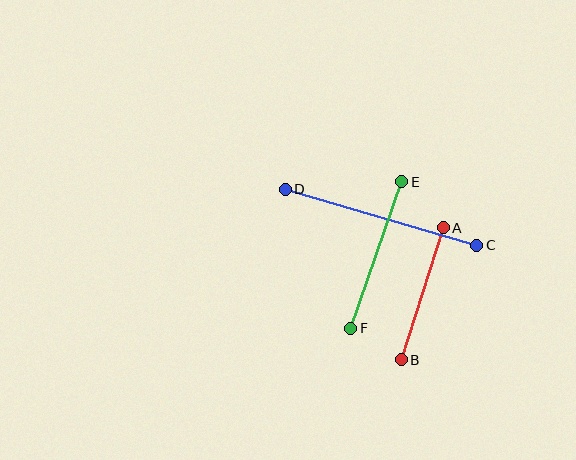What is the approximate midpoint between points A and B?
The midpoint is at approximately (422, 294) pixels.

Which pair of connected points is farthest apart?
Points C and D are farthest apart.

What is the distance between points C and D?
The distance is approximately 200 pixels.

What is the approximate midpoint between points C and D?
The midpoint is at approximately (381, 217) pixels.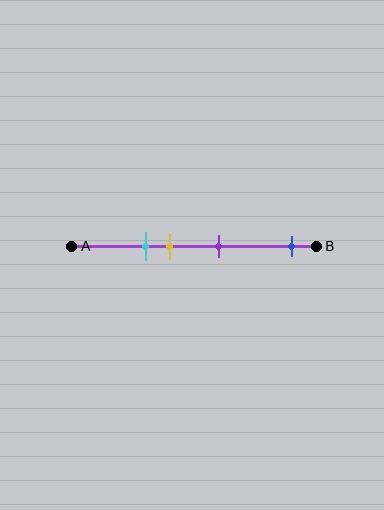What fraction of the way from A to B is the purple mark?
The purple mark is approximately 60% (0.6) of the way from A to B.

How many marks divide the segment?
There are 4 marks dividing the segment.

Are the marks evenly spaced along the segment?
No, the marks are not evenly spaced.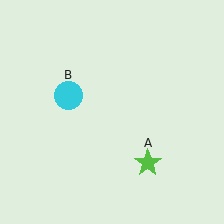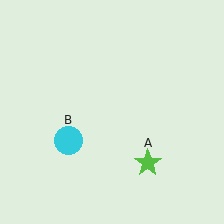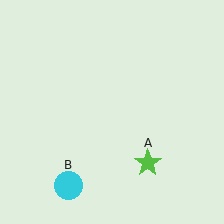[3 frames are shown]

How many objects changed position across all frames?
1 object changed position: cyan circle (object B).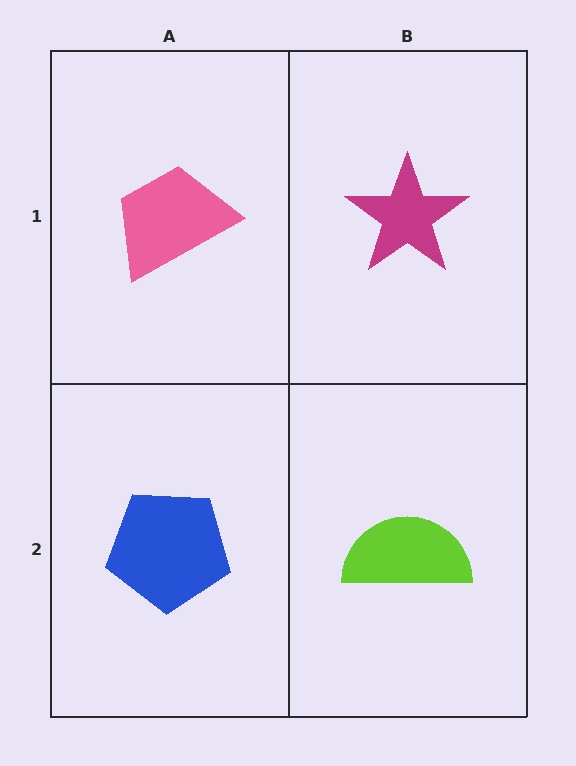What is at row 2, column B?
A lime semicircle.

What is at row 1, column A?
A pink trapezoid.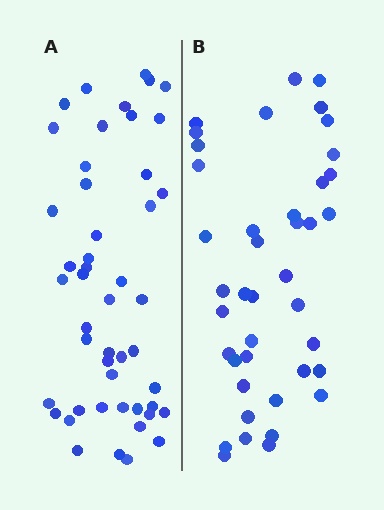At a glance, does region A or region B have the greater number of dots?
Region A (the left region) has more dots.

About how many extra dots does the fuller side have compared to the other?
Region A has roughly 8 or so more dots than region B.